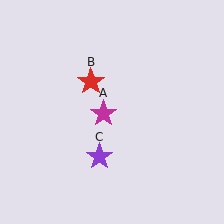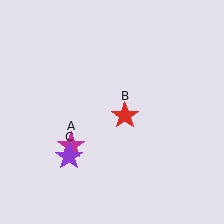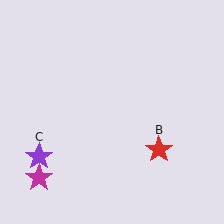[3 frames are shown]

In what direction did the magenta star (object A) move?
The magenta star (object A) moved down and to the left.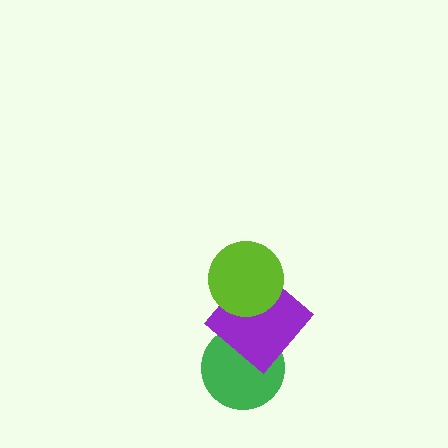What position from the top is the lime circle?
The lime circle is 1st from the top.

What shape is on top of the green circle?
The purple diamond is on top of the green circle.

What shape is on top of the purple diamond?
The lime circle is on top of the purple diamond.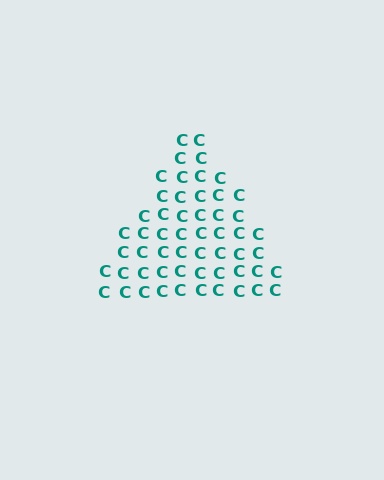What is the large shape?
The large shape is a triangle.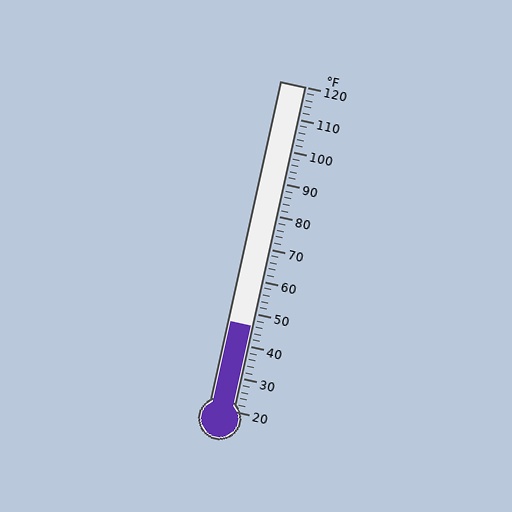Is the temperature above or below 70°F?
The temperature is below 70°F.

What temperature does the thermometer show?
The thermometer shows approximately 46°F.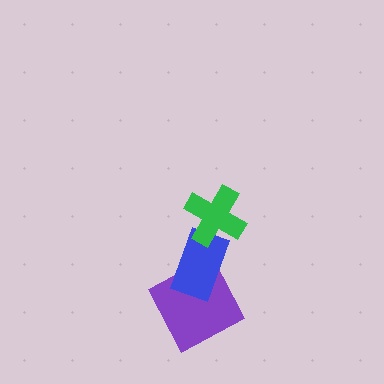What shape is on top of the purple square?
The blue rectangle is on top of the purple square.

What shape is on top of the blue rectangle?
The green cross is on top of the blue rectangle.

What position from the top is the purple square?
The purple square is 3rd from the top.